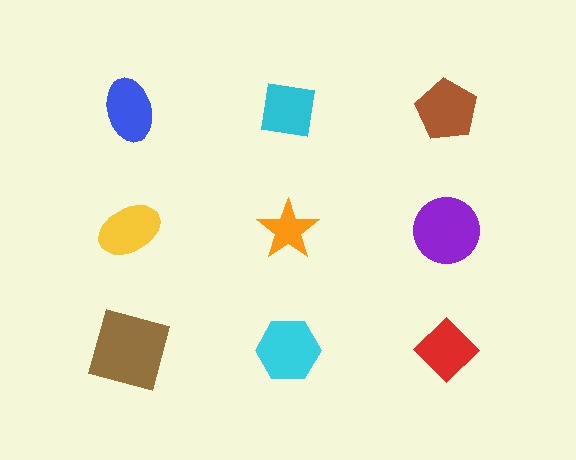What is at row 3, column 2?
A cyan hexagon.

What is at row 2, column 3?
A purple circle.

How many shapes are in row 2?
3 shapes.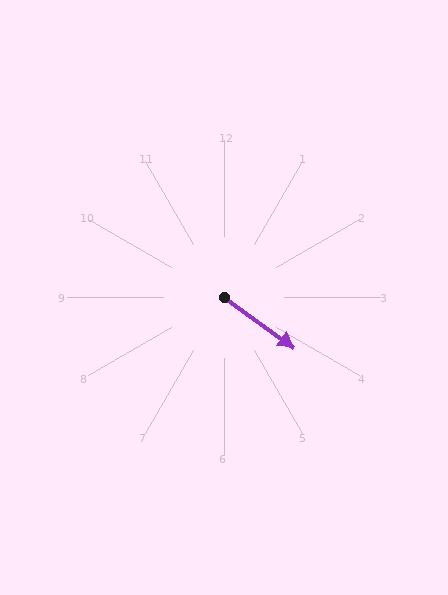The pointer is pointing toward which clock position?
Roughly 4 o'clock.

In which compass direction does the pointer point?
Southeast.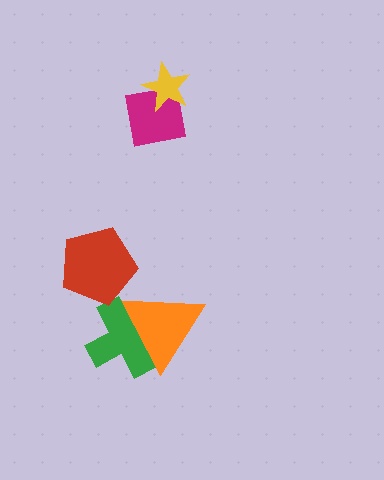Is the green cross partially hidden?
Yes, it is partially covered by another shape.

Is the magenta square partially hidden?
Yes, it is partially covered by another shape.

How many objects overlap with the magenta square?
1 object overlaps with the magenta square.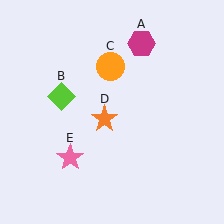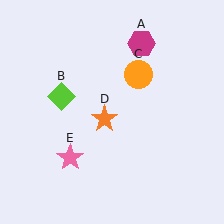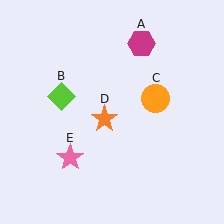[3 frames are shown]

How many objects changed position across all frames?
1 object changed position: orange circle (object C).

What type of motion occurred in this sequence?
The orange circle (object C) rotated clockwise around the center of the scene.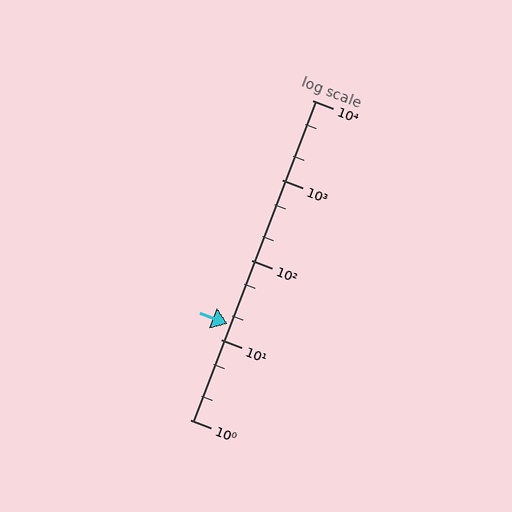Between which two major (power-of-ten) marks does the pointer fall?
The pointer is between 10 and 100.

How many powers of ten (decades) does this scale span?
The scale spans 4 decades, from 1 to 10000.